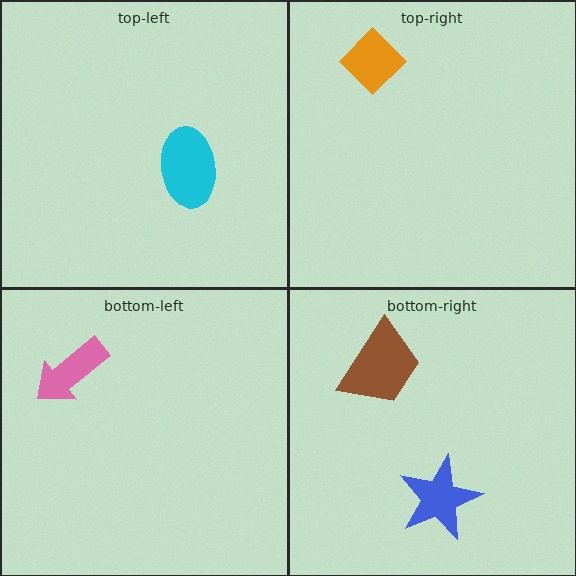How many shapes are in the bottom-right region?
2.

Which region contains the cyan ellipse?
The top-left region.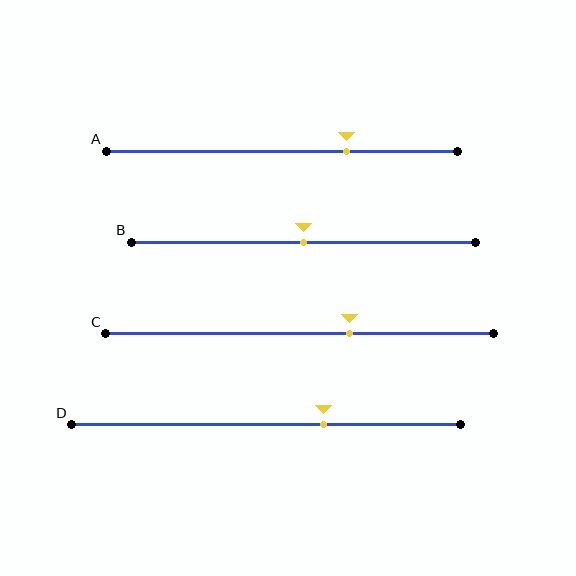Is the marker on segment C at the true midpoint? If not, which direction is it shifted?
No, the marker on segment C is shifted to the right by about 13% of the segment length.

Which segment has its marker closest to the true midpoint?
Segment B has its marker closest to the true midpoint.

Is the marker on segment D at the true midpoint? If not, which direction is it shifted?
No, the marker on segment D is shifted to the right by about 15% of the segment length.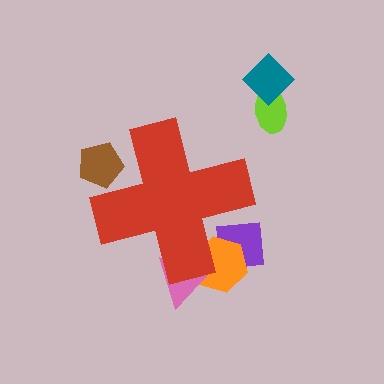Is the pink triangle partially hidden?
Yes, the pink triangle is partially hidden behind the red cross.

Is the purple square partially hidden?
Yes, the purple square is partially hidden behind the red cross.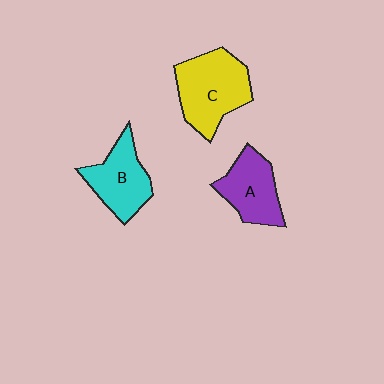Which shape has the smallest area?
Shape A (purple).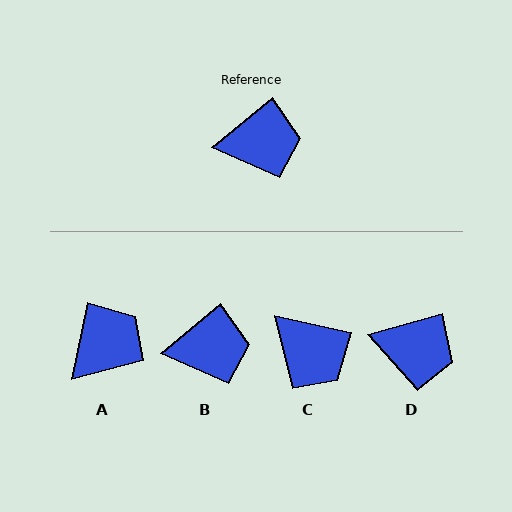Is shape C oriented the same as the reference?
No, it is off by about 52 degrees.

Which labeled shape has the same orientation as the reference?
B.